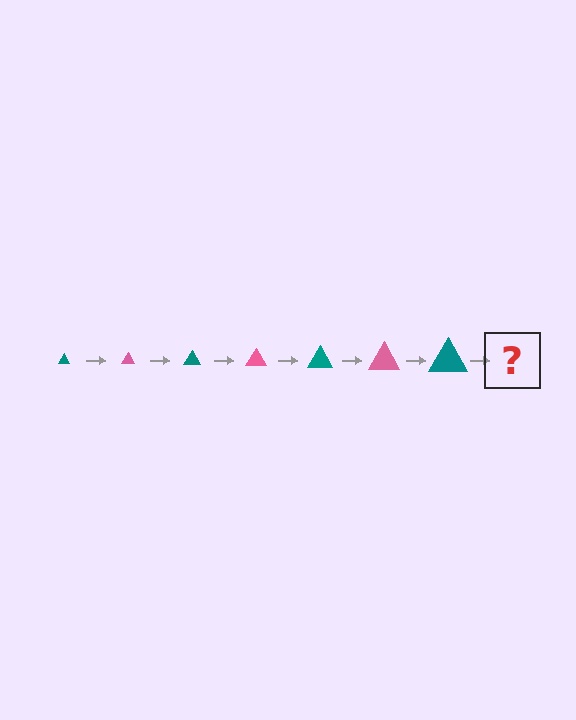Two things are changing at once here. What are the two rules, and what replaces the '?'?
The two rules are that the triangle grows larger each step and the color cycles through teal and pink. The '?' should be a pink triangle, larger than the previous one.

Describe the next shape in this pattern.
It should be a pink triangle, larger than the previous one.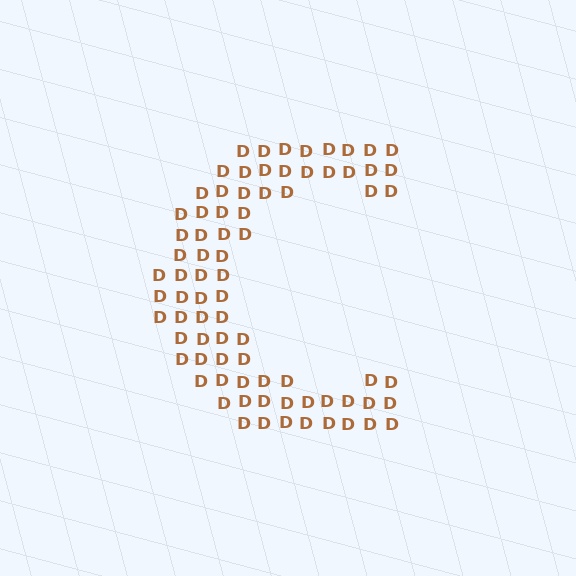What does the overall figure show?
The overall figure shows the letter C.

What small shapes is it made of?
It is made of small letter D's.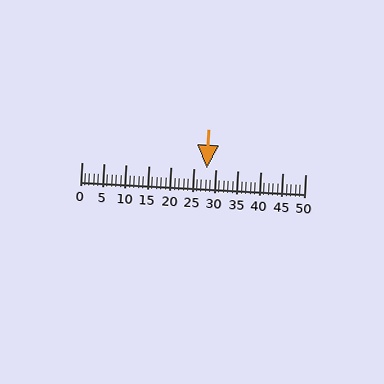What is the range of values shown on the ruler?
The ruler shows values from 0 to 50.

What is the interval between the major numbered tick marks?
The major tick marks are spaced 5 units apart.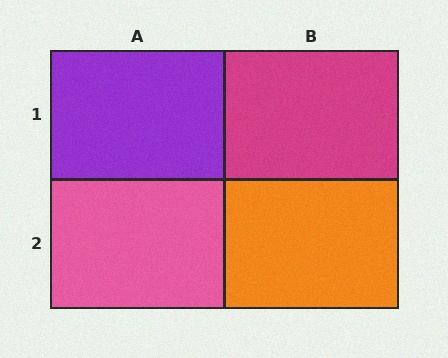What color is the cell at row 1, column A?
Purple.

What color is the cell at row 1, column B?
Magenta.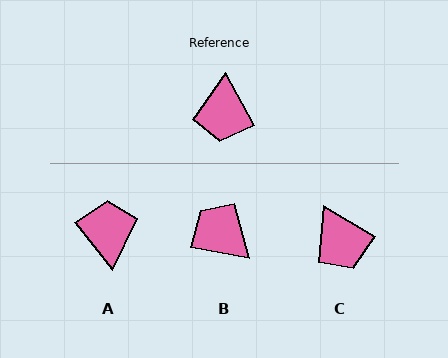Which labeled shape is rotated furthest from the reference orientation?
A, about 171 degrees away.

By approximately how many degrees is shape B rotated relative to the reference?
Approximately 129 degrees clockwise.